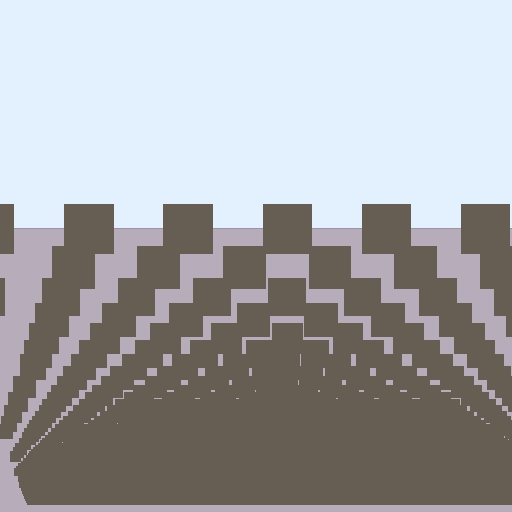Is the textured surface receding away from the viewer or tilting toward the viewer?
The surface appears to tilt toward the viewer. Texture elements get larger and sparser toward the top.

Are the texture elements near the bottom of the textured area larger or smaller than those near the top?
Smaller. The gradient is inverted — elements near the bottom are smaller and denser.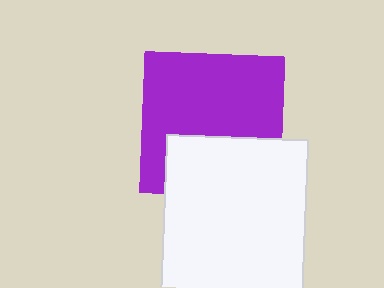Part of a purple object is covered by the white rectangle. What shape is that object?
It is a square.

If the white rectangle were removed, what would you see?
You would see the complete purple square.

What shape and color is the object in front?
The object in front is a white rectangle.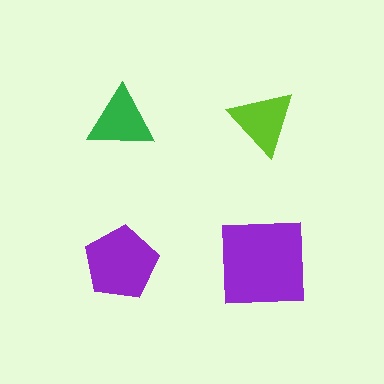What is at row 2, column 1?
A purple pentagon.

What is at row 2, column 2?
A purple square.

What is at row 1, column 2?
A lime triangle.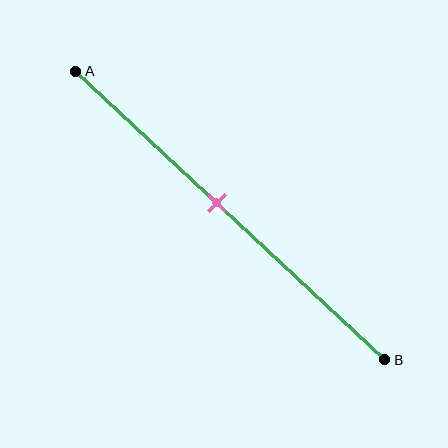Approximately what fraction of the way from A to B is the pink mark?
The pink mark is approximately 45% of the way from A to B.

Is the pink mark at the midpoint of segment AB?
No, the mark is at about 45% from A, not at the 50% midpoint.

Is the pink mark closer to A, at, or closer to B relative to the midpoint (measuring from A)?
The pink mark is closer to point A than the midpoint of segment AB.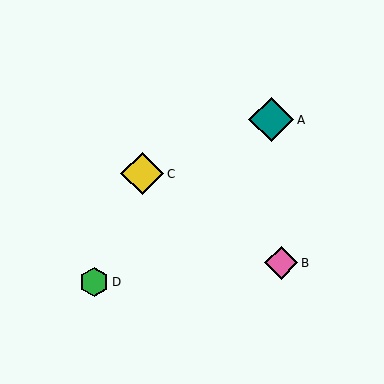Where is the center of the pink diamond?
The center of the pink diamond is at (281, 263).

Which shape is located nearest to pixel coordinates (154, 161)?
The yellow diamond (labeled C) at (142, 174) is nearest to that location.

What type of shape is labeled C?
Shape C is a yellow diamond.